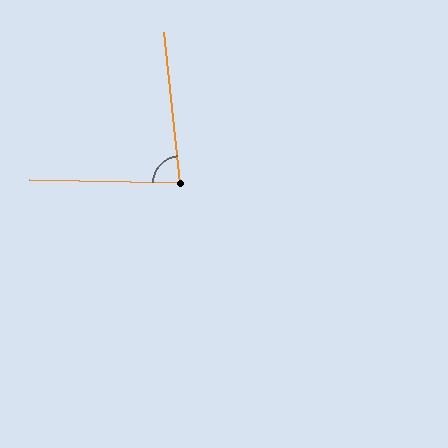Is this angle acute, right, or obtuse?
It is acute.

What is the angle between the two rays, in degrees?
Approximately 82 degrees.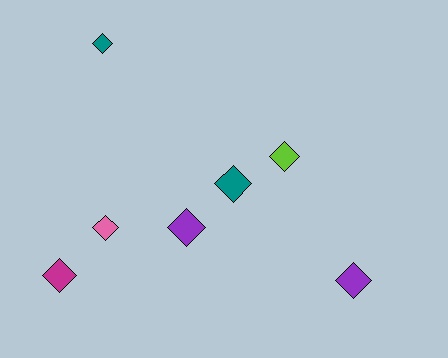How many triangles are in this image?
There are no triangles.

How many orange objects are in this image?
There are no orange objects.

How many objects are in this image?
There are 7 objects.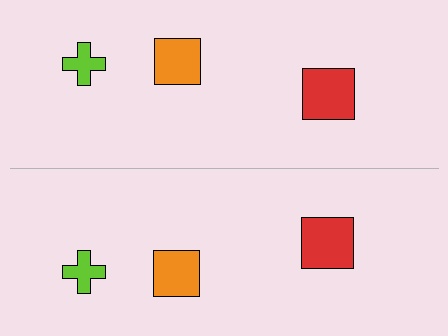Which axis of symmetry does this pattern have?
The pattern has a horizontal axis of symmetry running through the center of the image.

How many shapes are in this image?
There are 6 shapes in this image.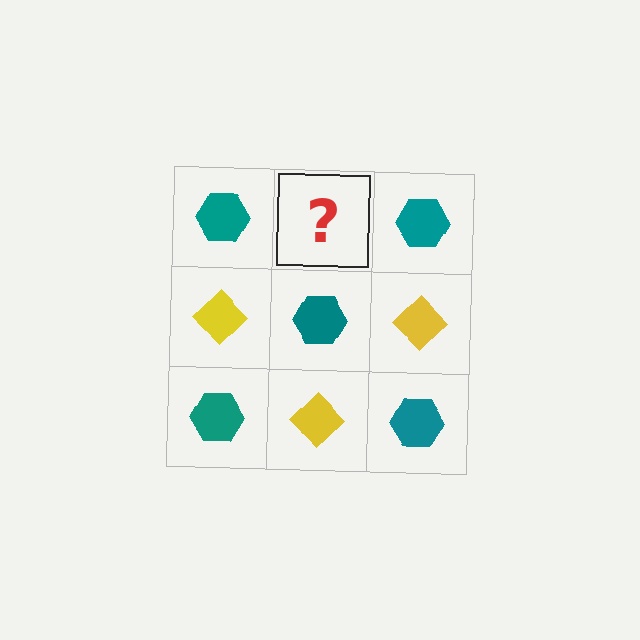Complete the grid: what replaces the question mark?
The question mark should be replaced with a yellow diamond.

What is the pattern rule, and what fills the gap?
The rule is that it alternates teal hexagon and yellow diamond in a checkerboard pattern. The gap should be filled with a yellow diamond.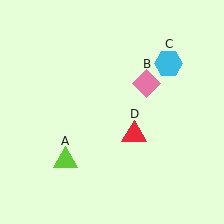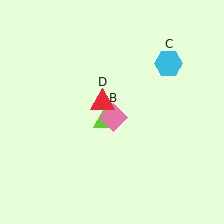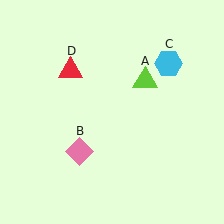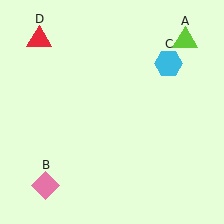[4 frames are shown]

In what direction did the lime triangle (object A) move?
The lime triangle (object A) moved up and to the right.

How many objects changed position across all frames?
3 objects changed position: lime triangle (object A), pink diamond (object B), red triangle (object D).